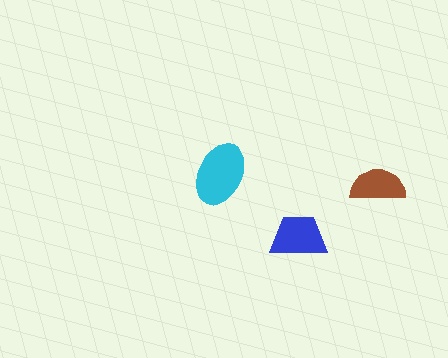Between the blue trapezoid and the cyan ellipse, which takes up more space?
The cyan ellipse.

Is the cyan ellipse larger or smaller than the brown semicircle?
Larger.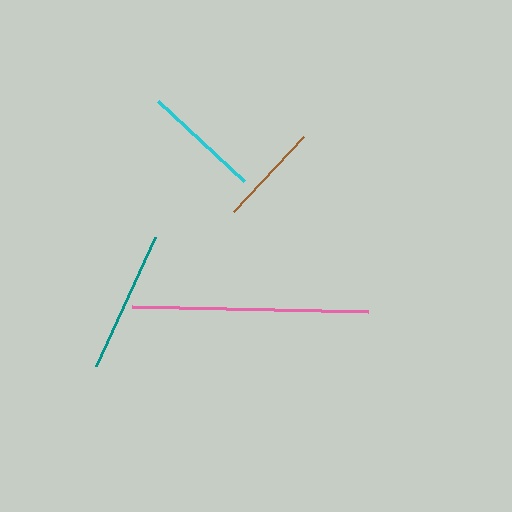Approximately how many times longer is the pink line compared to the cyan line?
The pink line is approximately 2.0 times the length of the cyan line.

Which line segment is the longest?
The pink line is the longest at approximately 236 pixels.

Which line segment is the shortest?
The brown line is the shortest at approximately 103 pixels.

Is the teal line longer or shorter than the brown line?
The teal line is longer than the brown line.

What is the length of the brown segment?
The brown segment is approximately 103 pixels long.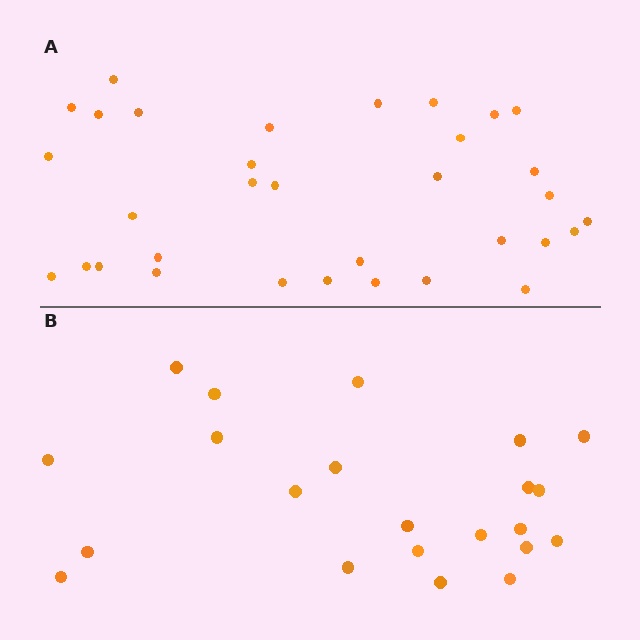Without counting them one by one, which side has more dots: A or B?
Region A (the top region) has more dots.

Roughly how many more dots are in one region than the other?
Region A has roughly 12 or so more dots than region B.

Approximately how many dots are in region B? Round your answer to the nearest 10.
About 20 dots. (The exact count is 22, which rounds to 20.)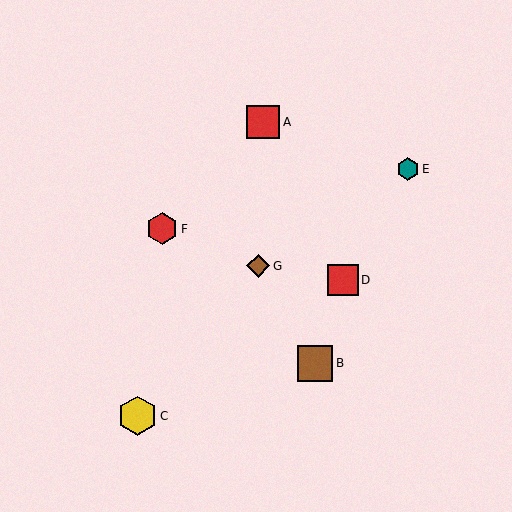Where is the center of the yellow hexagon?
The center of the yellow hexagon is at (138, 416).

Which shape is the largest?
The yellow hexagon (labeled C) is the largest.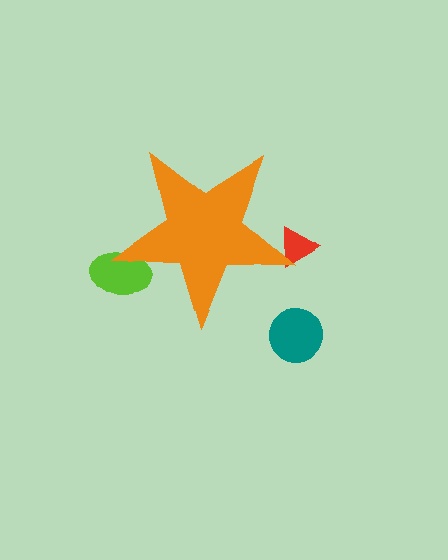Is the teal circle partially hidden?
No, the teal circle is fully visible.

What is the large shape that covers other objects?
An orange star.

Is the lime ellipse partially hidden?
Yes, the lime ellipse is partially hidden behind the orange star.